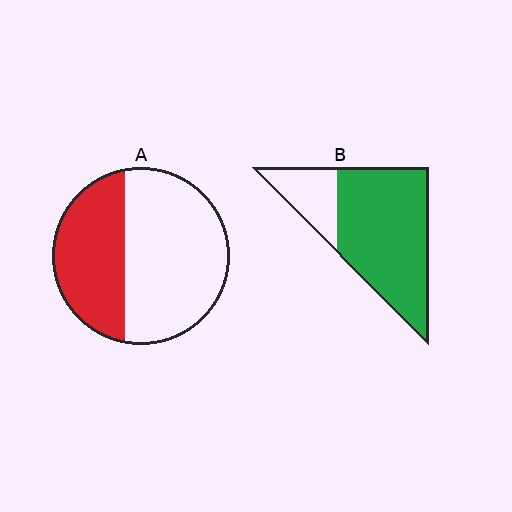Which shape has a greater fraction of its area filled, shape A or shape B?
Shape B.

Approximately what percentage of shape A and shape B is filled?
A is approximately 40% and B is approximately 75%.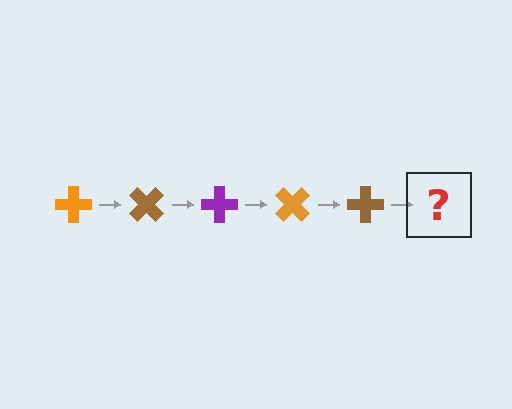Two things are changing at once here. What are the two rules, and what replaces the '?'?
The two rules are that it rotates 45 degrees each step and the color cycles through orange, brown, and purple. The '?' should be a purple cross, rotated 225 degrees from the start.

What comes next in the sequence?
The next element should be a purple cross, rotated 225 degrees from the start.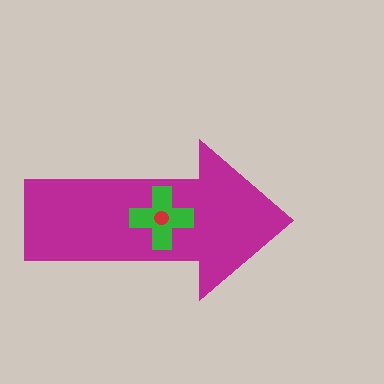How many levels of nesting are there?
3.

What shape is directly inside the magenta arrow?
The green cross.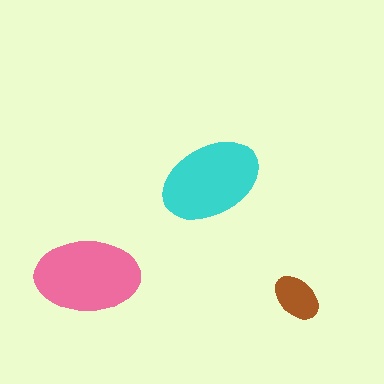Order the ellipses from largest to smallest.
the pink one, the cyan one, the brown one.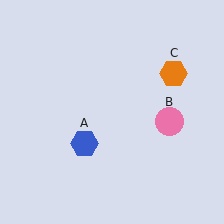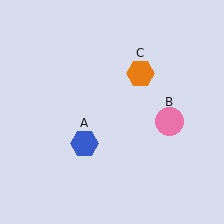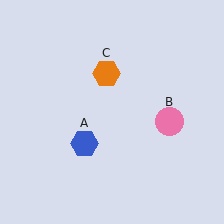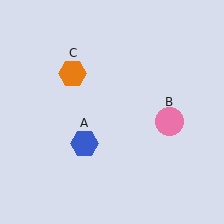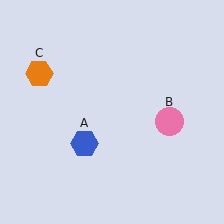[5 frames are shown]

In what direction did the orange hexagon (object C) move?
The orange hexagon (object C) moved left.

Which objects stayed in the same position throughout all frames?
Blue hexagon (object A) and pink circle (object B) remained stationary.